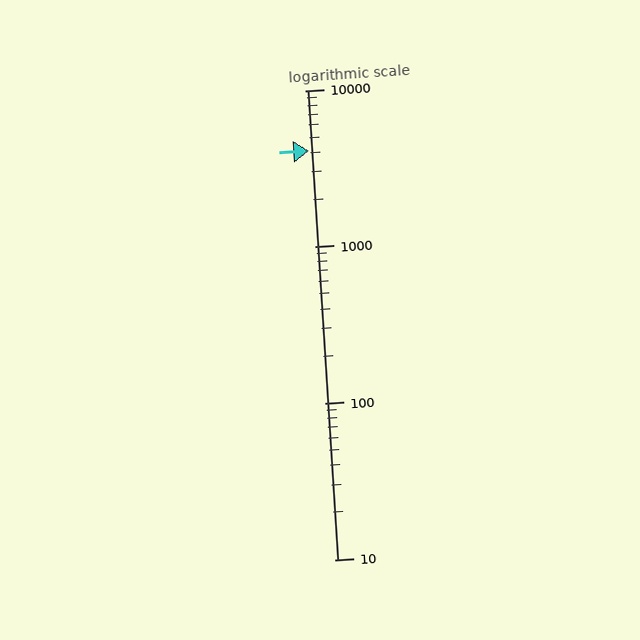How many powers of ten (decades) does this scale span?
The scale spans 3 decades, from 10 to 10000.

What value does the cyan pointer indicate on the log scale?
The pointer indicates approximately 4100.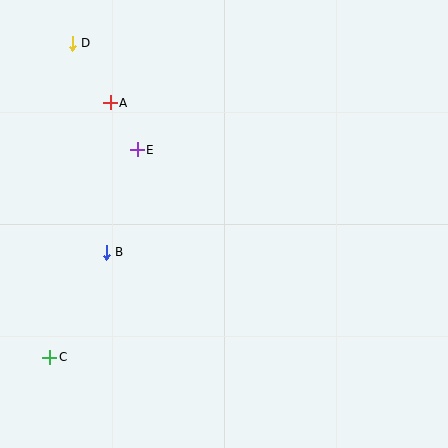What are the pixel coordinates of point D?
Point D is at (72, 43).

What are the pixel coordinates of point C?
Point C is at (50, 357).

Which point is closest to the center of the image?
Point E at (137, 150) is closest to the center.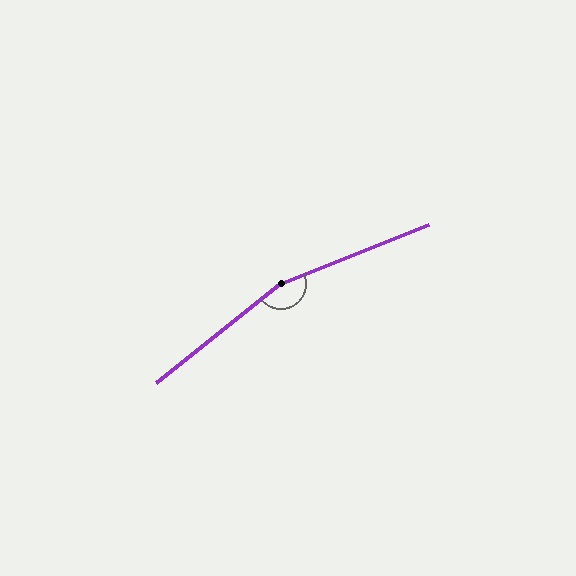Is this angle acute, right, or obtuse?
It is obtuse.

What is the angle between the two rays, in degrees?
Approximately 163 degrees.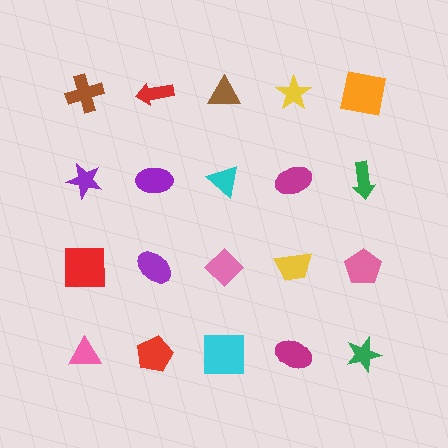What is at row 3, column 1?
A red square.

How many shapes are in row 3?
5 shapes.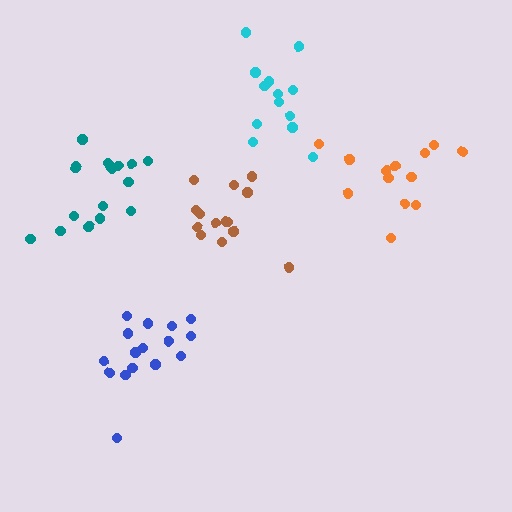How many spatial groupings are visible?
There are 5 spatial groupings.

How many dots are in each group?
Group 1: 13 dots, Group 2: 16 dots, Group 3: 13 dots, Group 4: 16 dots, Group 5: 14 dots (72 total).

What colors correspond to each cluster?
The clusters are colored: orange, teal, cyan, blue, brown.